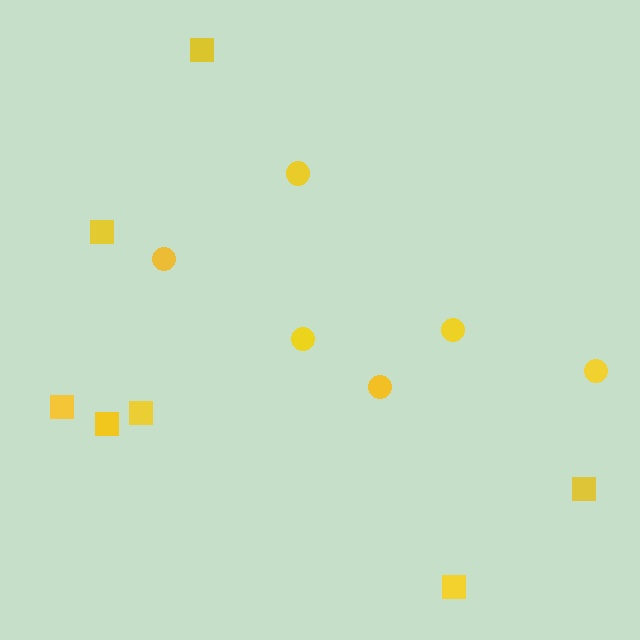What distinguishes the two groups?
There are 2 groups: one group of circles (6) and one group of squares (7).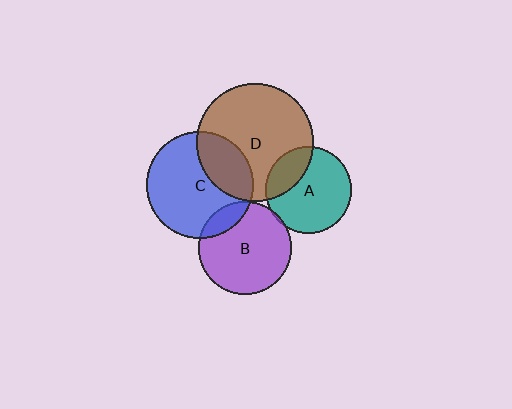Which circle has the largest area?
Circle D (brown).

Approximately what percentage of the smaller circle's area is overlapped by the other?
Approximately 15%.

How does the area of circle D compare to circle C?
Approximately 1.2 times.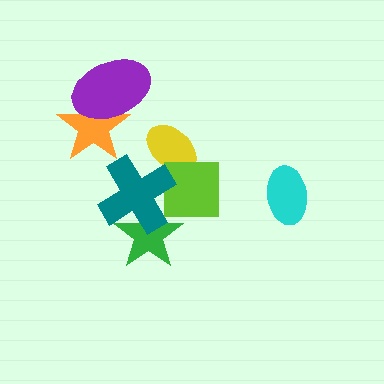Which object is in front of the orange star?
The purple ellipse is in front of the orange star.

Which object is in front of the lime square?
The teal cross is in front of the lime square.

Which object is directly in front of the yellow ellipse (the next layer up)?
The lime square is directly in front of the yellow ellipse.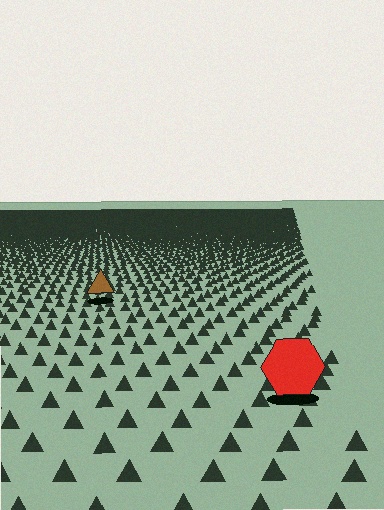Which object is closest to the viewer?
The red hexagon is closest. The texture marks near it are larger and more spread out.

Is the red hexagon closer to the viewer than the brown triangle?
Yes. The red hexagon is closer — you can tell from the texture gradient: the ground texture is coarser near it.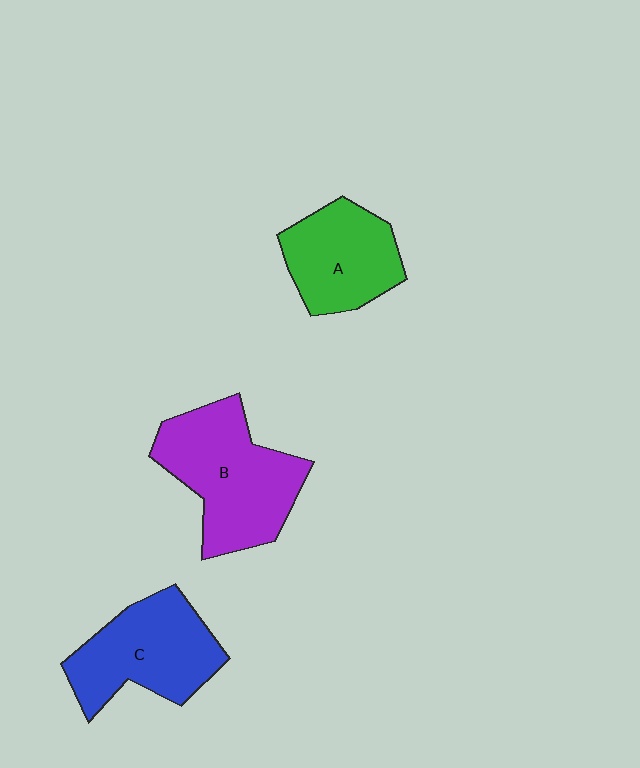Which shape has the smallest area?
Shape A (green).